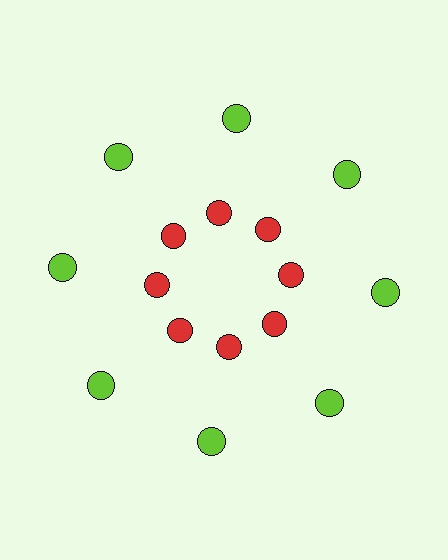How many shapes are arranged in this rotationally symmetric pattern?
There are 16 shapes, arranged in 8 groups of 2.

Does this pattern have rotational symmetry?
Yes, this pattern has 8-fold rotational symmetry. It looks the same after rotating 45 degrees around the center.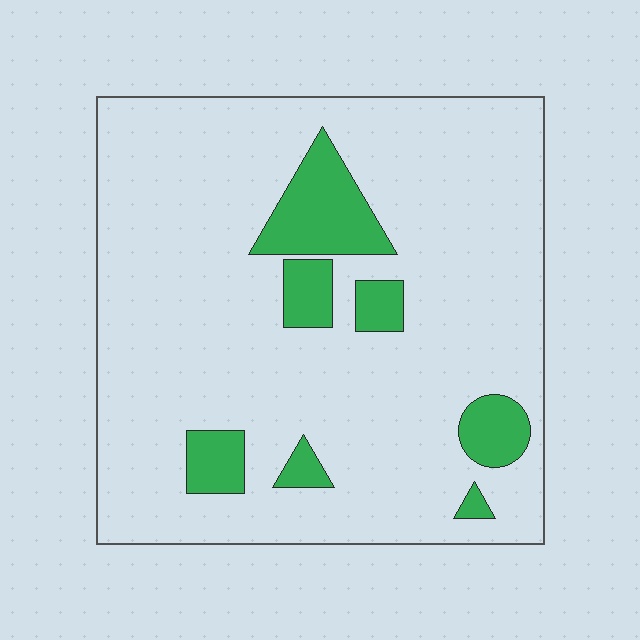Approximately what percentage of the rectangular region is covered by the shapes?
Approximately 15%.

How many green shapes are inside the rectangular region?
7.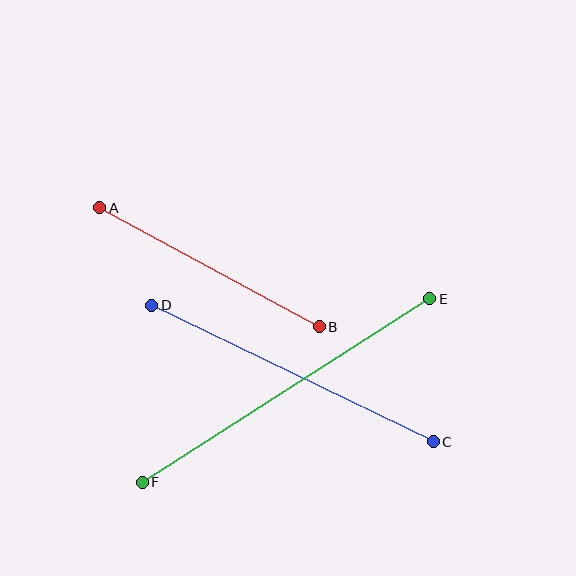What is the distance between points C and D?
The distance is approximately 313 pixels.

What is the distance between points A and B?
The distance is approximately 250 pixels.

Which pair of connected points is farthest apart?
Points E and F are farthest apart.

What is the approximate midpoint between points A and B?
The midpoint is at approximately (210, 267) pixels.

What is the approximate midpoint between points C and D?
The midpoint is at approximately (292, 373) pixels.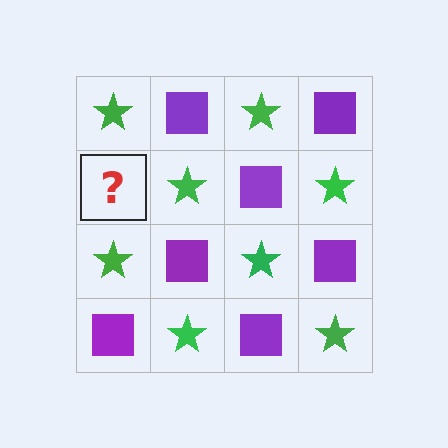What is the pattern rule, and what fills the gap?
The rule is that it alternates green star and purple square in a checkerboard pattern. The gap should be filled with a purple square.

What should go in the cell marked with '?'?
The missing cell should contain a purple square.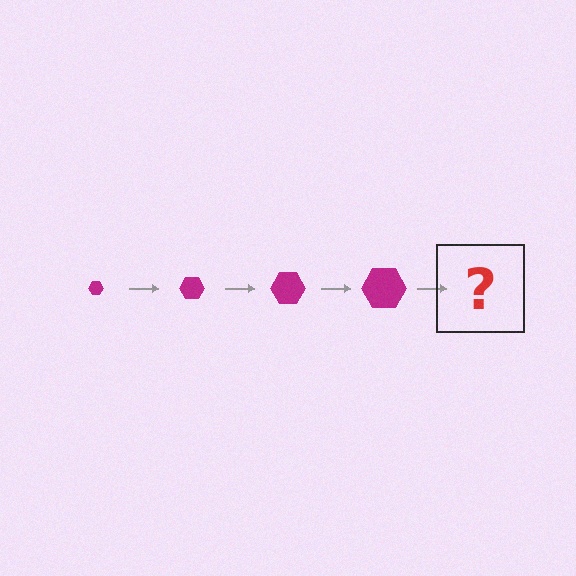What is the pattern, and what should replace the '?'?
The pattern is that the hexagon gets progressively larger each step. The '?' should be a magenta hexagon, larger than the previous one.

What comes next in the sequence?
The next element should be a magenta hexagon, larger than the previous one.